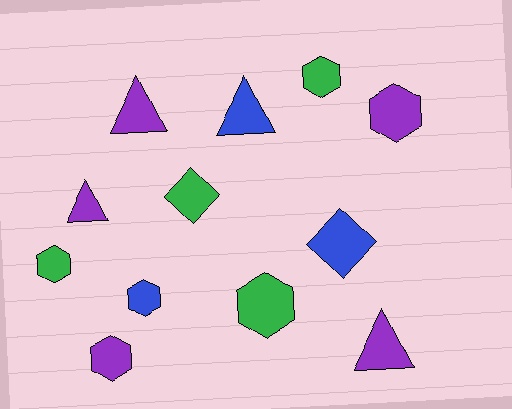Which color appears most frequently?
Purple, with 5 objects.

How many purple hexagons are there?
There are 2 purple hexagons.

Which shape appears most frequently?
Hexagon, with 6 objects.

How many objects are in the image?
There are 12 objects.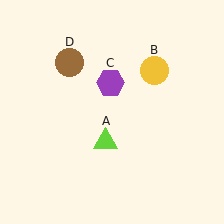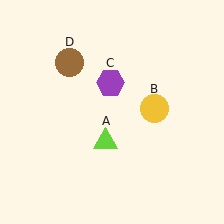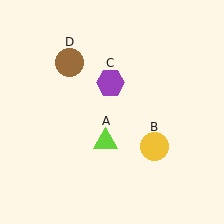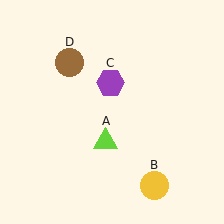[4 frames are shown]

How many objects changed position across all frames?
1 object changed position: yellow circle (object B).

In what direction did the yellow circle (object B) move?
The yellow circle (object B) moved down.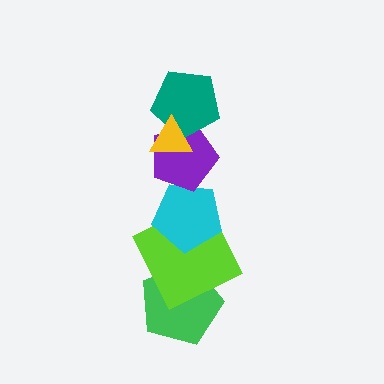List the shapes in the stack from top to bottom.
From top to bottom: the yellow triangle, the teal pentagon, the purple pentagon, the cyan pentagon, the lime square, the green pentagon.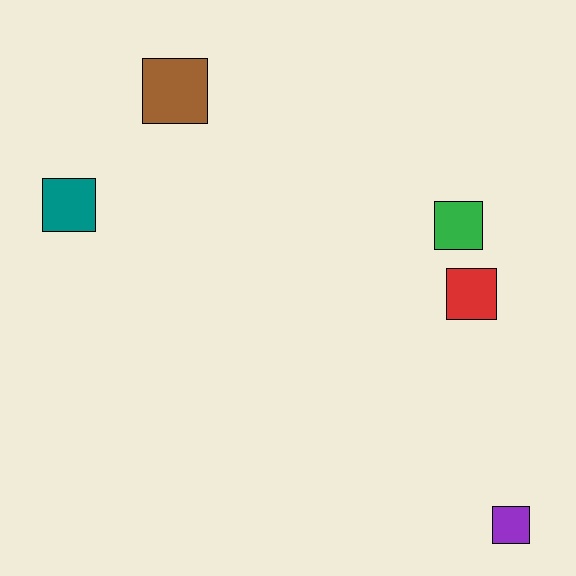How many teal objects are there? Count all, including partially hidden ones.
There is 1 teal object.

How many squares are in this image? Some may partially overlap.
There are 5 squares.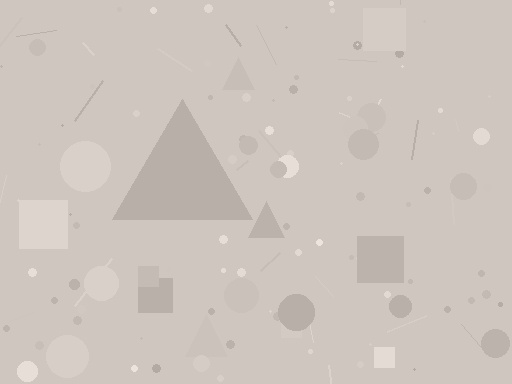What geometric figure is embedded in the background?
A triangle is embedded in the background.